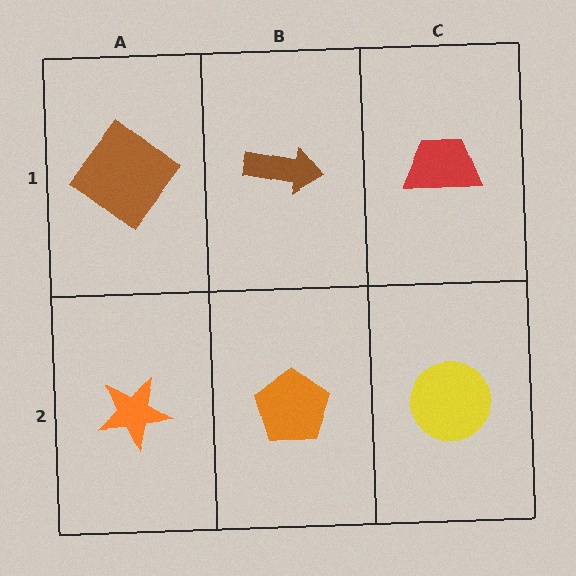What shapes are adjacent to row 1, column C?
A yellow circle (row 2, column C), a brown arrow (row 1, column B).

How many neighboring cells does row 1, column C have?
2.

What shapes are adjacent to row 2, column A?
A brown diamond (row 1, column A), an orange pentagon (row 2, column B).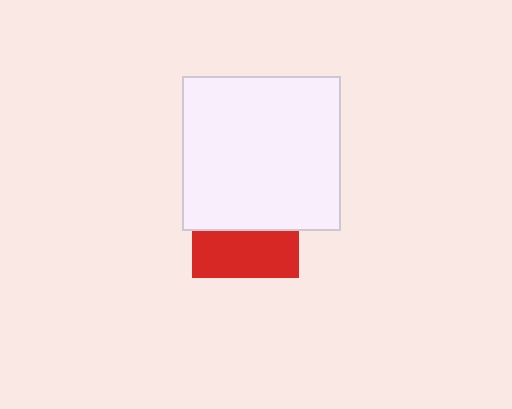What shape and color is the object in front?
The object in front is a white rectangle.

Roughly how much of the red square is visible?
A small part of it is visible (roughly 43%).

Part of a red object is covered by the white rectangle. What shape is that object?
It is a square.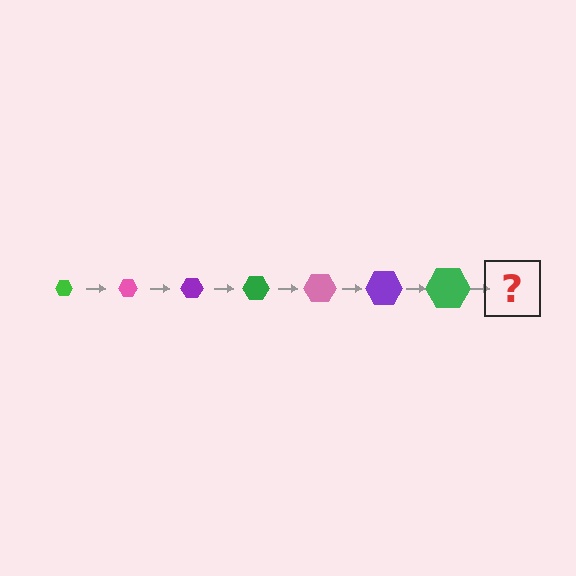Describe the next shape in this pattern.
It should be a pink hexagon, larger than the previous one.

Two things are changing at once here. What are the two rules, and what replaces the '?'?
The two rules are that the hexagon grows larger each step and the color cycles through green, pink, and purple. The '?' should be a pink hexagon, larger than the previous one.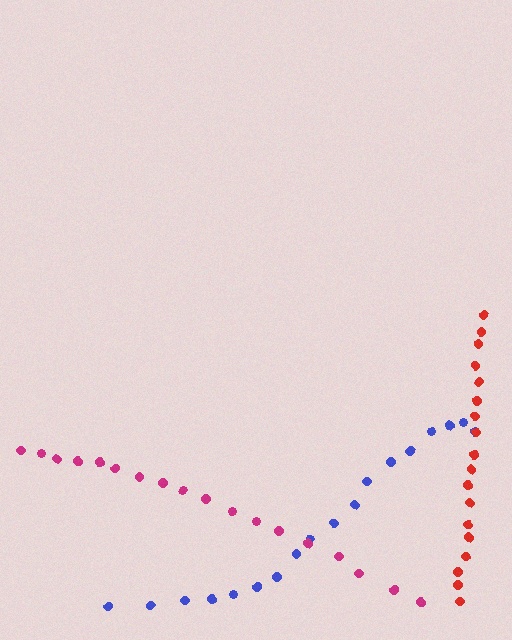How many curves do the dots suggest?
There are 3 distinct paths.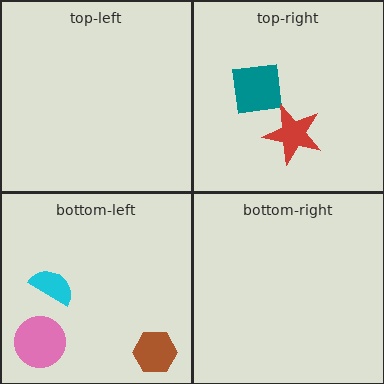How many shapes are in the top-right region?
2.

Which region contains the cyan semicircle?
The bottom-left region.